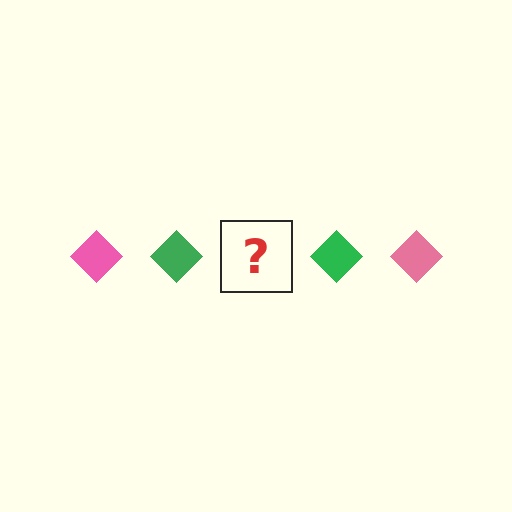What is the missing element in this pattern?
The missing element is a pink diamond.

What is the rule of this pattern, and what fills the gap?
The rule is that the pattern cycles through pink, green diamonds. The gap should be filled with a pink diamond.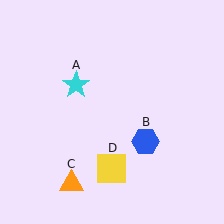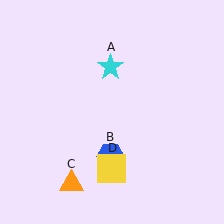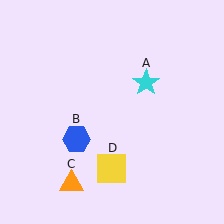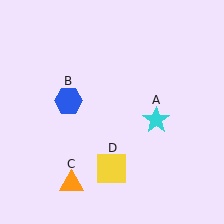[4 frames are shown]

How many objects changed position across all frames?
2 objects changed position: cyan star (object A), blue hexagon (object B).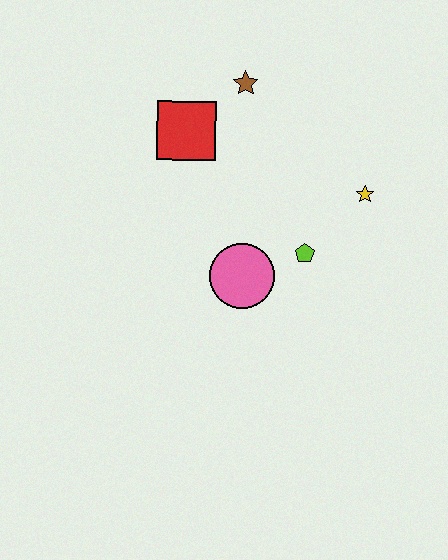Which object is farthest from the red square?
The yellow star is farthest from the red square.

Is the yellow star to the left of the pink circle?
No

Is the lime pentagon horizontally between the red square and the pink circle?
No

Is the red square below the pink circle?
No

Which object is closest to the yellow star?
The lime pentagon is closest to the yellow star.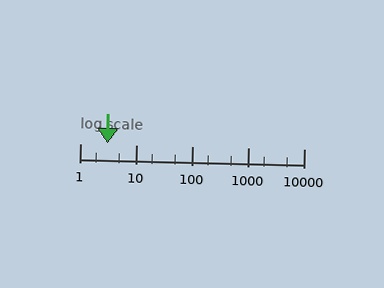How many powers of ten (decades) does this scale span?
The scale spans 4 decades, from 1 to 10000.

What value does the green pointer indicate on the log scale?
The pointer indicates approximately 3.1.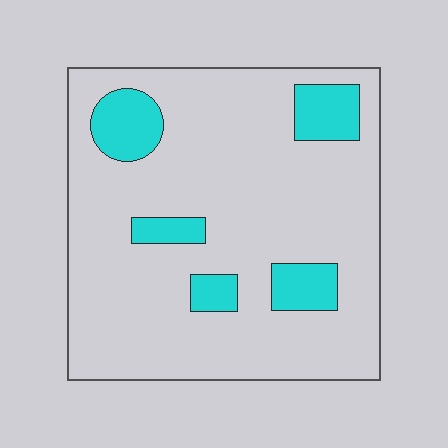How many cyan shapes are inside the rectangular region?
5.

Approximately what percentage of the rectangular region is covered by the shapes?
Approximately 15%.